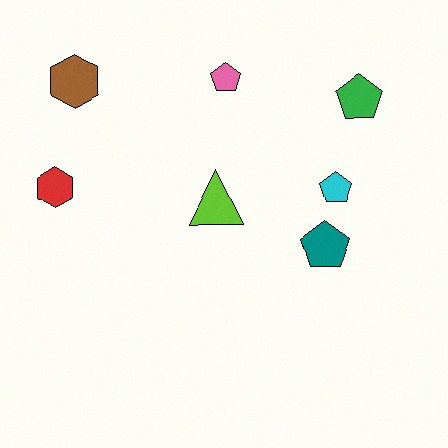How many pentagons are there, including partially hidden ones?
There are 4 pentagons.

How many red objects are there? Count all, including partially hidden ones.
There is 1 red object.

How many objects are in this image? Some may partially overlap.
There are 7 objects.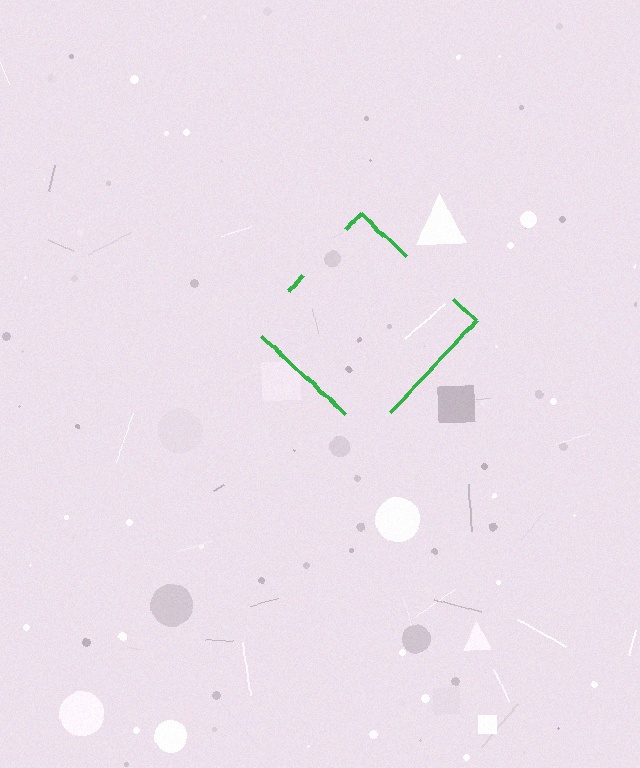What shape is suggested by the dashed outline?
The dashed outline suggests a diamond.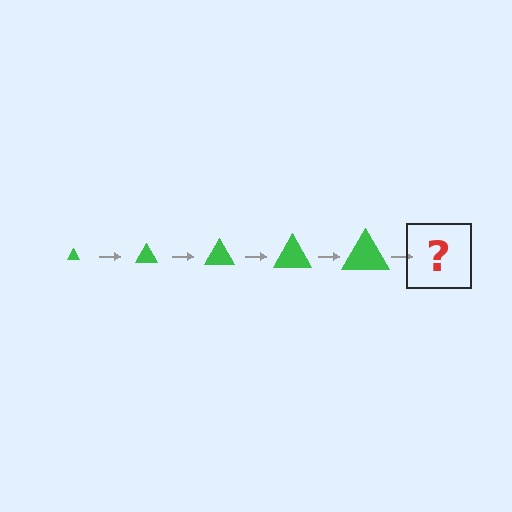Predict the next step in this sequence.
The next step is a green triangle, larger than the previous one.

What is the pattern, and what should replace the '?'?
The pattern is that the triangle gets progressively larger each step. The '?' should be a green triangle, larger than the previous one.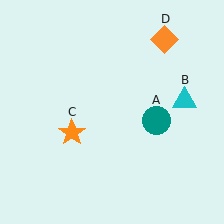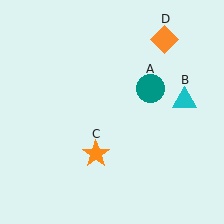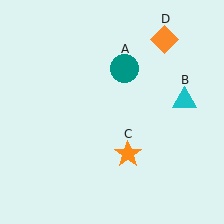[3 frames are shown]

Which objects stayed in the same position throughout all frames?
Cyan triangle (object B) and orange diamond (object D) remained stationary.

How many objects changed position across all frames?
2 objects changed position: teal circle (object A), orange star (object C).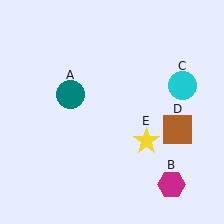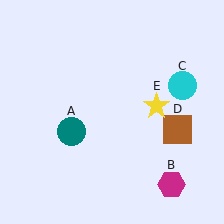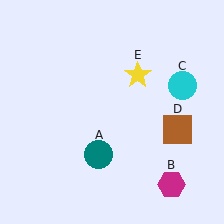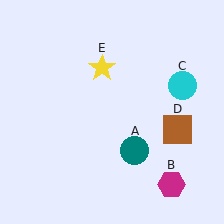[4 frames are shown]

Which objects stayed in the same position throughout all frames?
Magenta hexagon (object B) and cyan circle (object C) and brown square (object D) remained stationary.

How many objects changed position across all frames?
2 objects changed position: teal circle (object A), yellow star (object E).